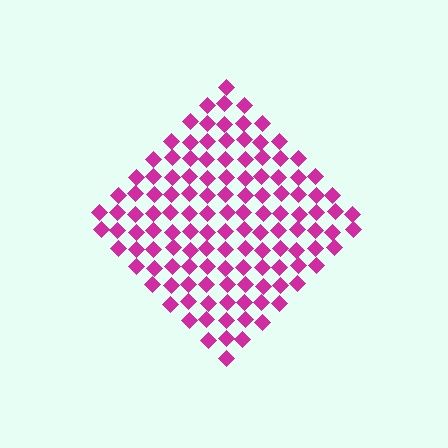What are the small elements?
The small elements are diamonds.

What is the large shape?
The large shape is a diamond.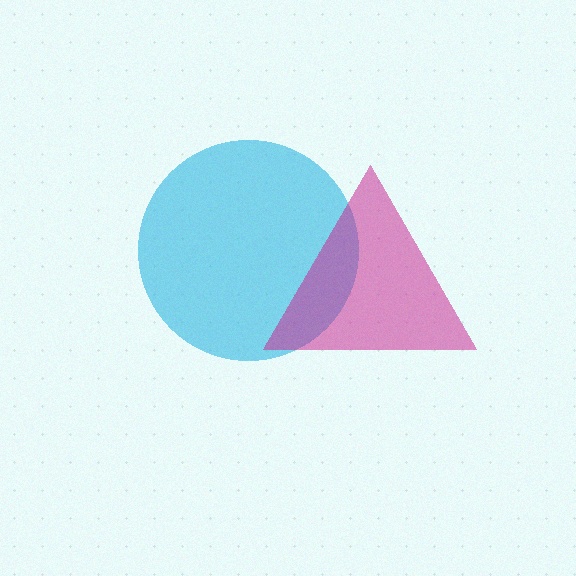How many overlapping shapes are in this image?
There are 2 overlapping shapes in the image.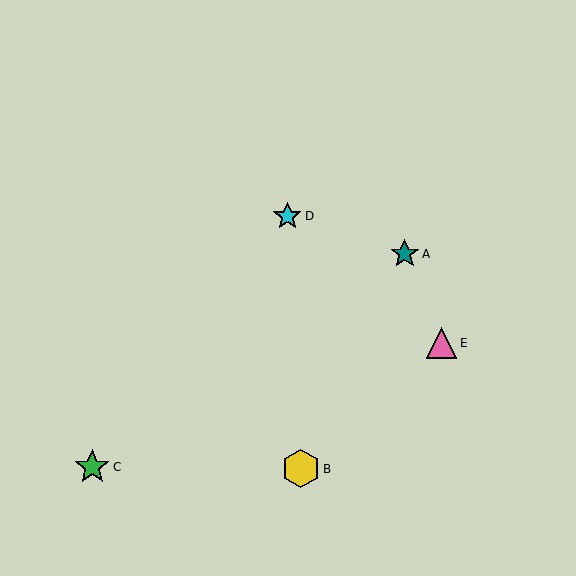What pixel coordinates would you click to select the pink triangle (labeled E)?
Click at (441, 343) to select the pink triangle E.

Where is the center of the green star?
The center of the green star is at (92, 467).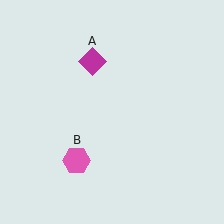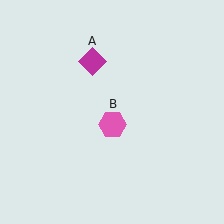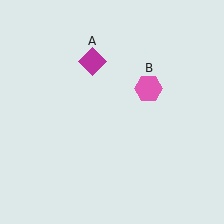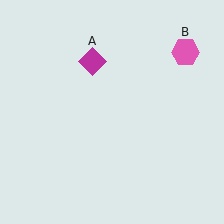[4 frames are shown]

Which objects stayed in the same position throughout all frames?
Magenta diamond (object A) remained stationary.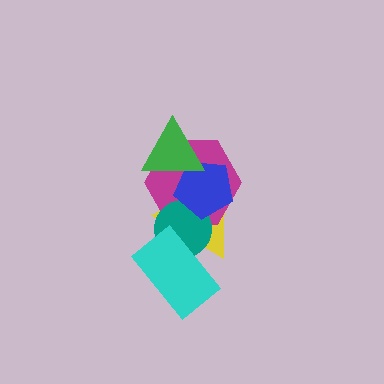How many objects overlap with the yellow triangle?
5 objects overlap with the yellow triangle.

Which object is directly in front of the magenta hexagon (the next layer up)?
The teal circle is directly in front of the magenta hexagon.